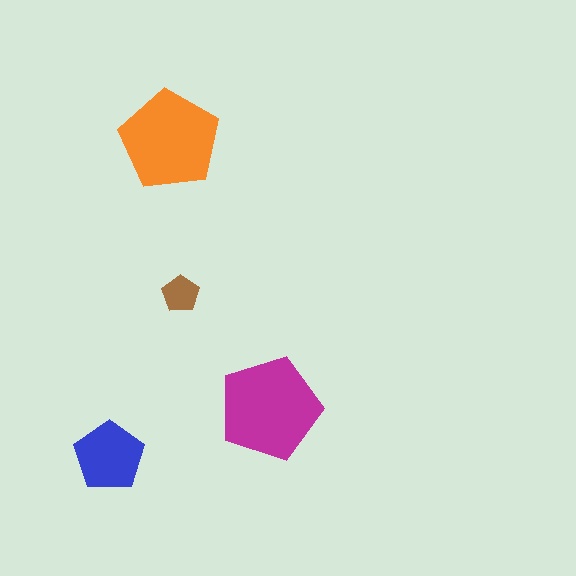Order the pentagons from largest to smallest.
the magenta one, the orange one, the blue one, the brown one.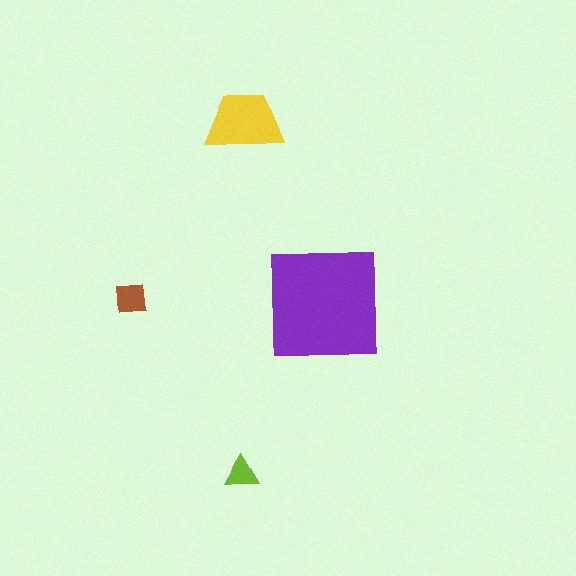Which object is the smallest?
The lime triangle.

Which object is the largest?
The purple square.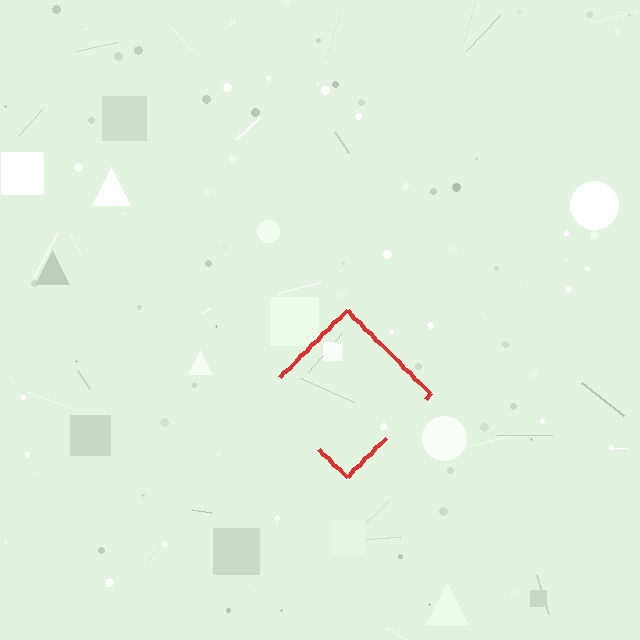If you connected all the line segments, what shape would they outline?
They would outline a diamond.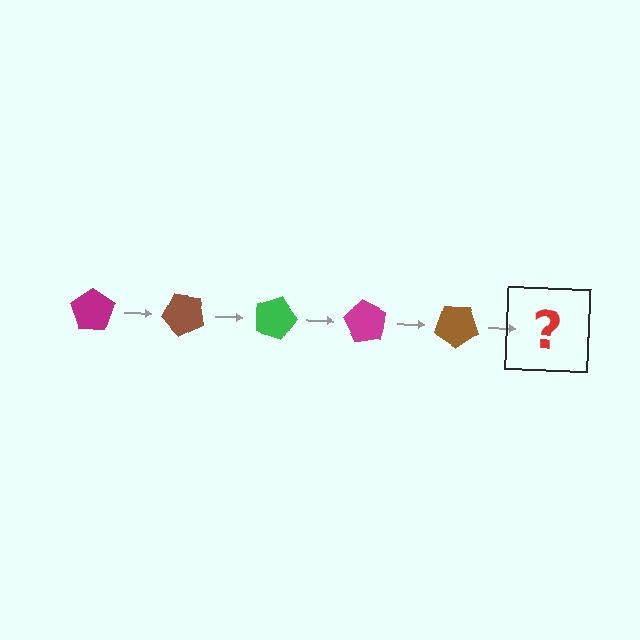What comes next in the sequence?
The next element should be a green pentagon, rotated 225 degrees from the start.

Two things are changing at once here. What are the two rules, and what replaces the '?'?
The two rules are that it rotates 45 degrees each step and the color cycles through magenta, brown, and green. The '?' should be a green pentagon, rotated 225 degrees from the start.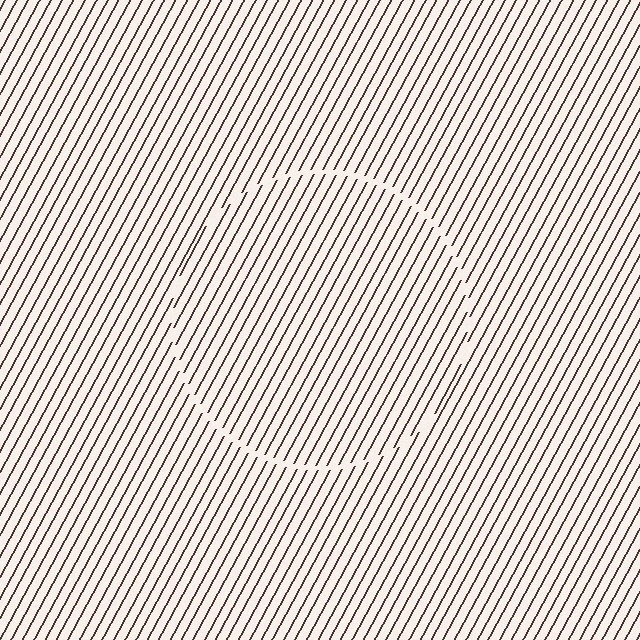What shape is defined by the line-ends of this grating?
An illusory circle. The interior of the shape contains the same grating, shifted by half a period — the contour is defined by the phase discontinuity where line-ends from the inner and outer gratings abut.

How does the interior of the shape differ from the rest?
The interior of the shape contains the same grating, shifted by half a period — the contour is defined by the phase discontinuity where line-ends from the inner and outer gratings abut.